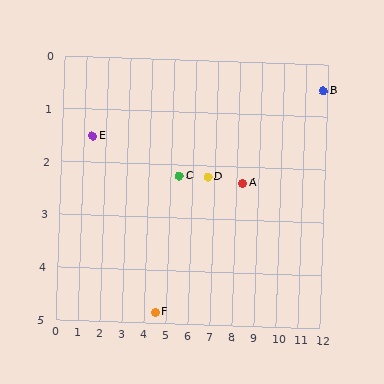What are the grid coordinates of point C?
Point C is at approximately (5.4, 2.2).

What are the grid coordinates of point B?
Point B is at approximately (11.8, 0.5).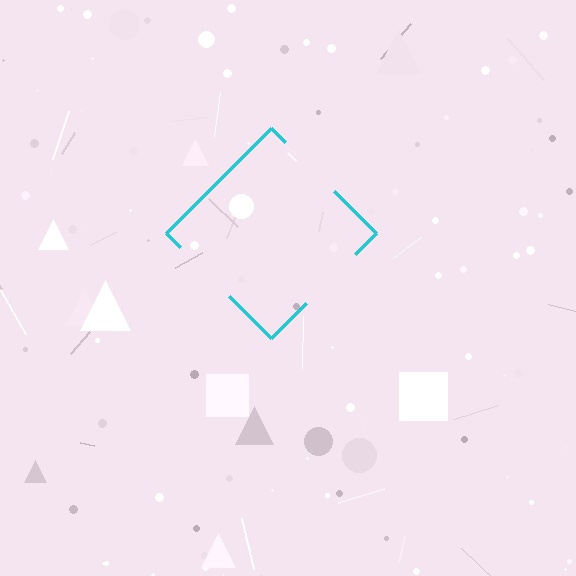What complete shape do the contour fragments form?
The contour fragments form a diamond.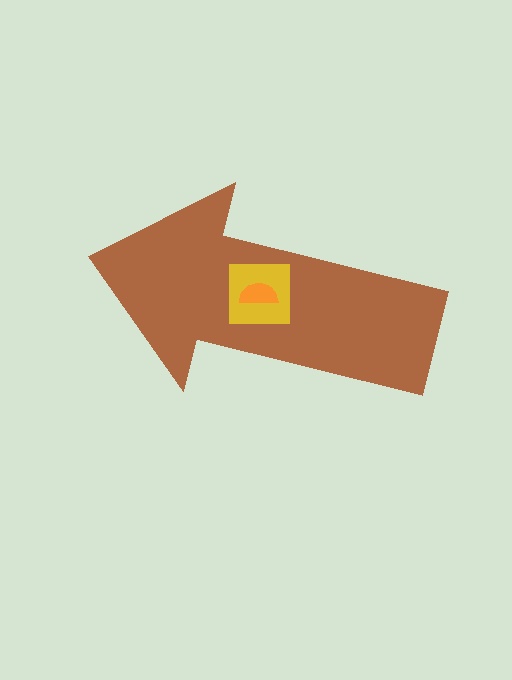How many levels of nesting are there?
3.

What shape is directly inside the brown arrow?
The yellow square.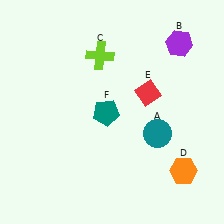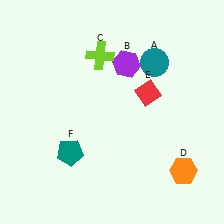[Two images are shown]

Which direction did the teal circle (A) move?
The teal circle (A) moved up.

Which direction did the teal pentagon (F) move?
The teal pentagon (F) moved down.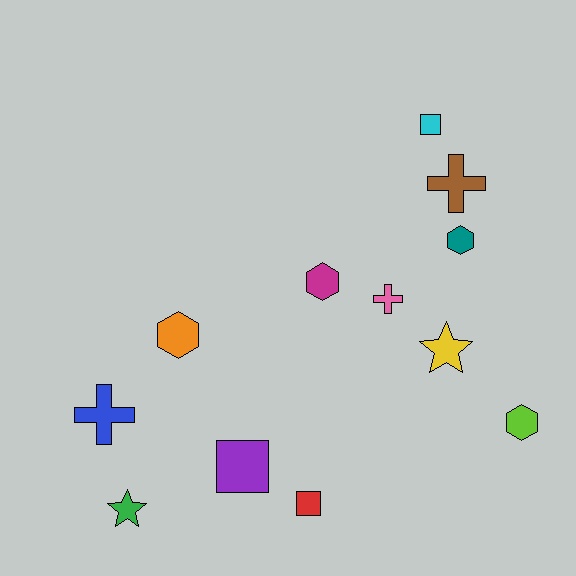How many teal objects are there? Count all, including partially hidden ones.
There is 1 teal object.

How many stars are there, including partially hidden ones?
There are 2 stars.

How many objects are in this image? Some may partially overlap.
There are 12 objects.